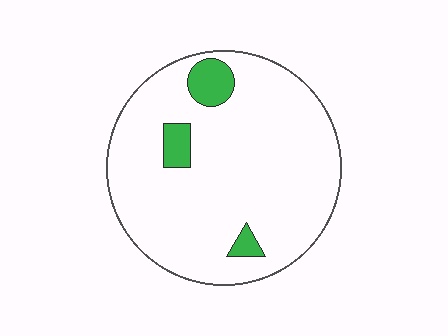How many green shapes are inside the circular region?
3.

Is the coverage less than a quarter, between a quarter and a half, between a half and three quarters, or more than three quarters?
Less than a quarter.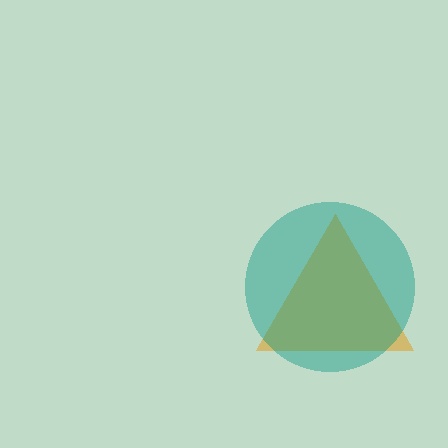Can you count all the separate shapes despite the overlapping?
Yes, there are 2 separate shapes.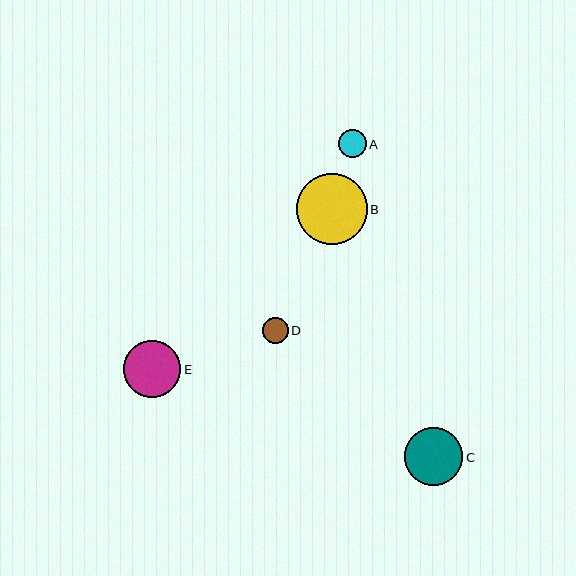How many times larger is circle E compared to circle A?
Circle E is approximately 2.1 times the size of circle A.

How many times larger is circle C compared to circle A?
Circle C is approximately 2.1 times the size of circle A.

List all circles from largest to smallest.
From largest to smallest: B, C, E, A, D.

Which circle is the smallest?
Circle D is the smallest with a size of approximately 26 pixels.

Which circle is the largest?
Circle B is the largest with a size of approximately 71 pixels.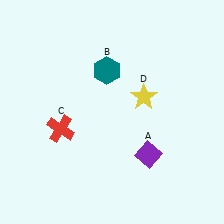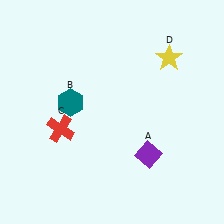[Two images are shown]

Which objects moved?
The objects that moved are: the teal hexagon (B), the yellow star (D).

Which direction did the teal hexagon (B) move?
The teal hexagon (B) moved left.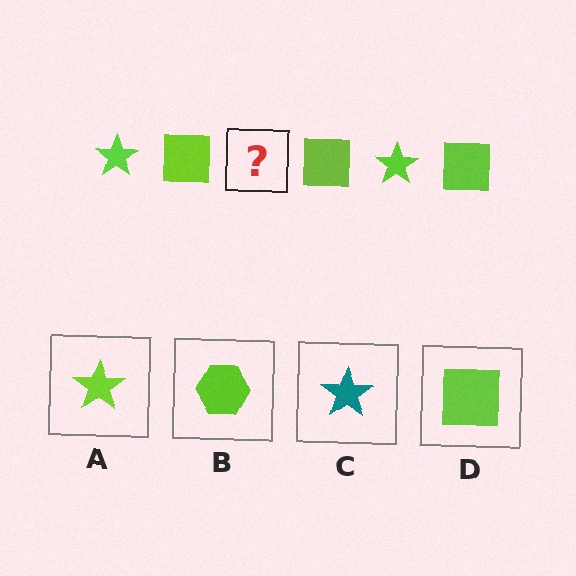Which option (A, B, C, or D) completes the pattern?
A.